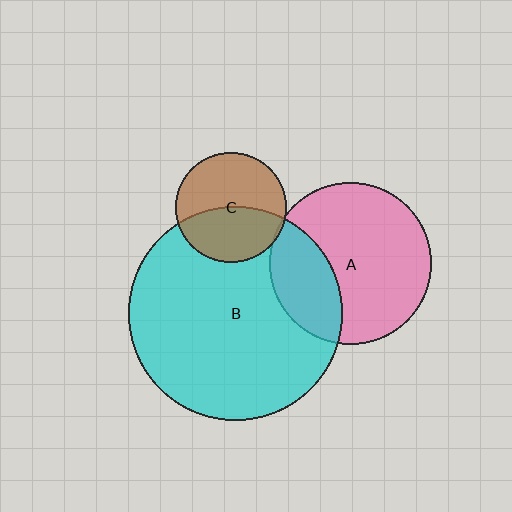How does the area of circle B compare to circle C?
Approximately 3.7 times.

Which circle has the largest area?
Circle B (cyan).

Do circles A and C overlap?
Yes.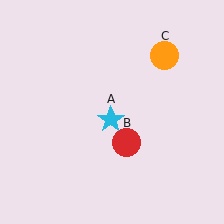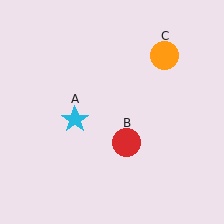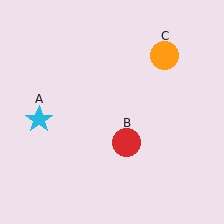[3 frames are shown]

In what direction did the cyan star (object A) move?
The cyan star (object A) moved left.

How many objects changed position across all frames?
1 object changed position: cyan star (object A).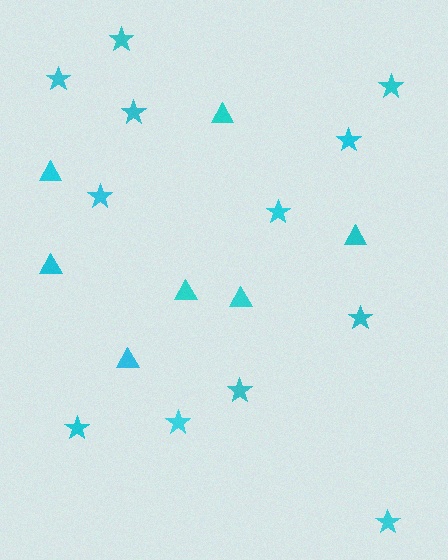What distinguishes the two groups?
There are 2 groups: one group of stars (12) and one group of triangles (7).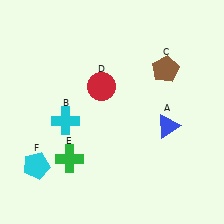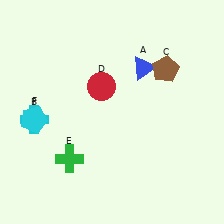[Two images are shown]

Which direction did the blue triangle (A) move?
The blue triangle (A) moved up.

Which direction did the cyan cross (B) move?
The cyan cross (B) moved left.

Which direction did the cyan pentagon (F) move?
The cyan pentagon (F) moved up.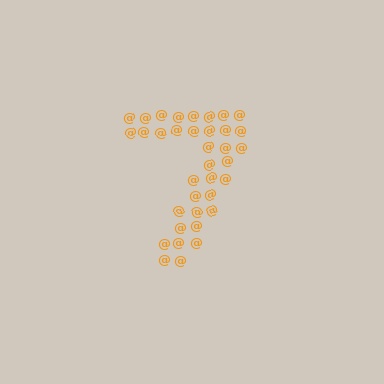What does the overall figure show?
The overall figure shows the digit 7.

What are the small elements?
The small elements are at signs.